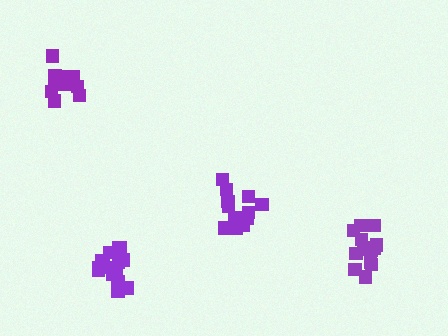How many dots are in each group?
Group 1: 12 dots, Group 2: 18 dots, Group 3: 16 dots, Group 4: 14 dots (60 total).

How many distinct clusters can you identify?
There are 4 distinct clusters.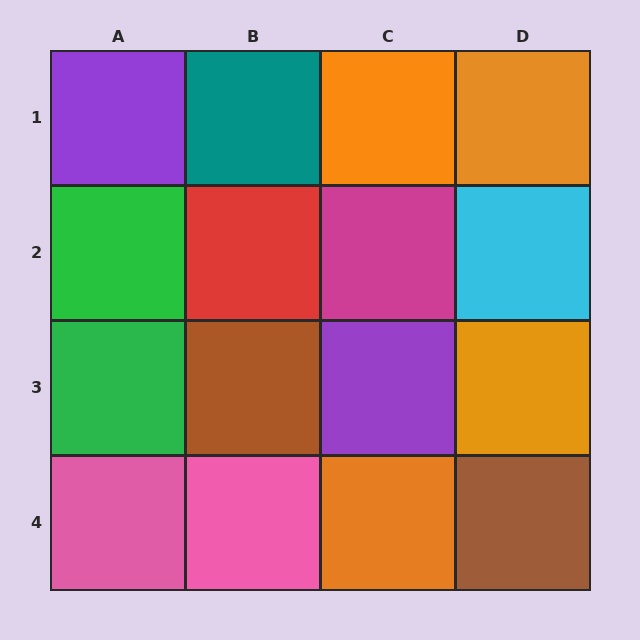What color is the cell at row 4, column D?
Brown.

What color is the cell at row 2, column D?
Cyan.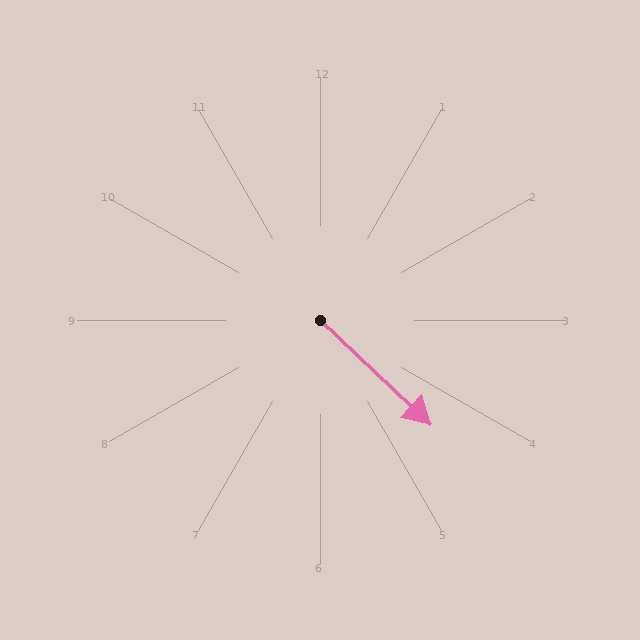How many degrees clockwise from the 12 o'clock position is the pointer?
Approximately 133 degrees.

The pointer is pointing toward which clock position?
Roughly 4 o'clock.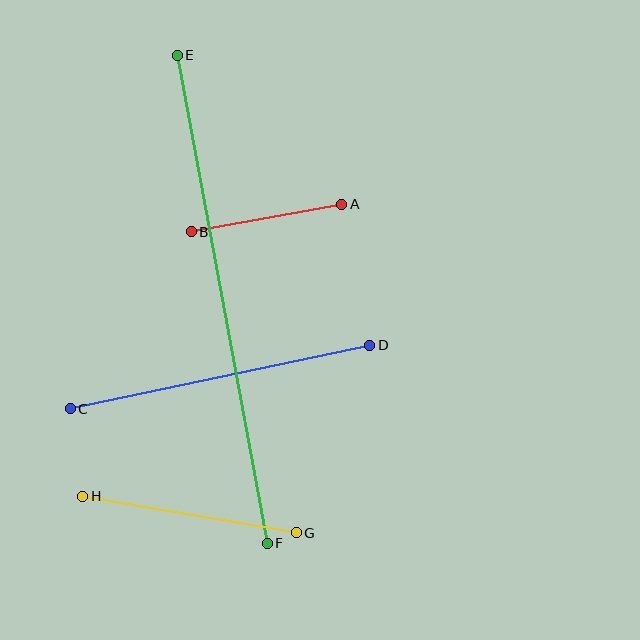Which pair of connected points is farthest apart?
Points E and F are farthest apart.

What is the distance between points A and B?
The distance is approximately 153 pixels.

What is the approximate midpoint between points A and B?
The midpoint is at approximately (266, 218) pixels.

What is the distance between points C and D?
The distance is approximately 307 pixels.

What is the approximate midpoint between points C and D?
The midpoint is at approximately (220, 377) pixels.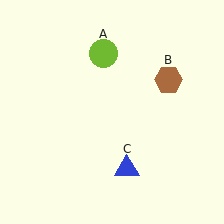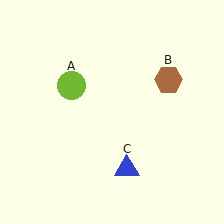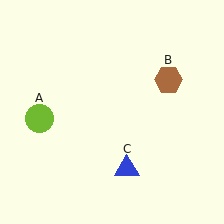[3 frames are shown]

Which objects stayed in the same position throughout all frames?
Brown hexagon (object B) and blue triangle (object C) remained stationary.